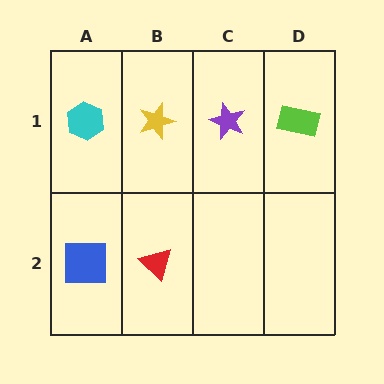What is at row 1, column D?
A lime rectangle.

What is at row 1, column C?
A purple star.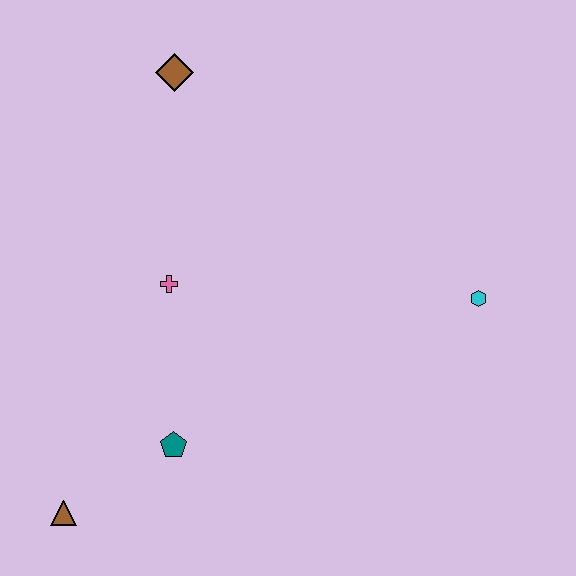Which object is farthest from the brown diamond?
The brown triangle is farthest from the brown diamond.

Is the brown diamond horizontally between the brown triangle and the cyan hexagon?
Yes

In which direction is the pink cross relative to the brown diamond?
The pink cross is below the brown diamond.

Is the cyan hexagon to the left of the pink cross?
No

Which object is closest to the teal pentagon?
The brown triangle is closest to the teal pentagon.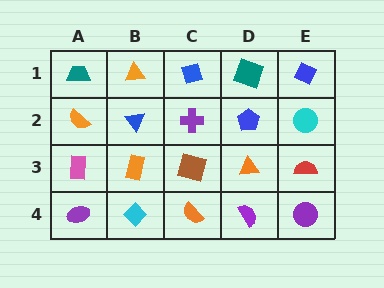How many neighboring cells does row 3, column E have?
3.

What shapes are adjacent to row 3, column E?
A cyan circle (row 2, column E), a purple circle (row 4, column E), an orange triangle (row 3, column D).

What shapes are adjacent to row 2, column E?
A blue diamond (row 1, column E), a red semicircle (row 3, column E), a blue pentagon (row 2, column D).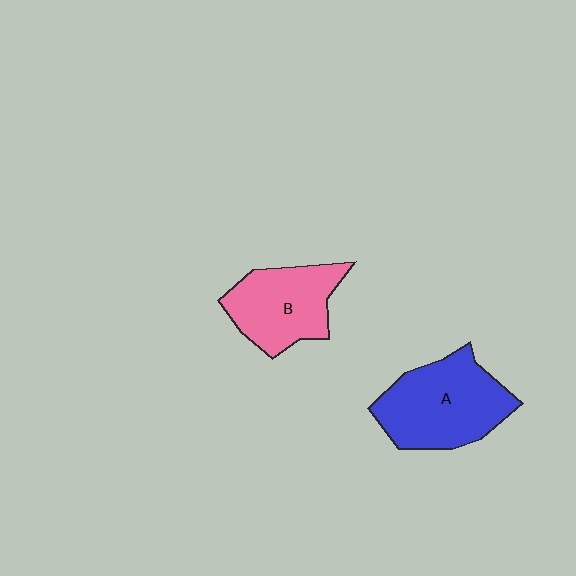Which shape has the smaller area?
Shape B (pink).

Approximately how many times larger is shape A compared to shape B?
Approximately 1.3 times.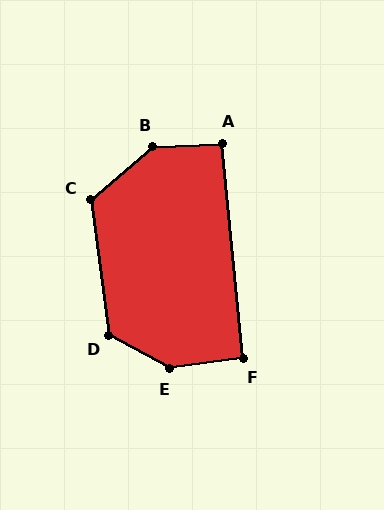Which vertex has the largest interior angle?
E, at approximately 144 degrees.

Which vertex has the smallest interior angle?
F, at approximately 92 degrees.